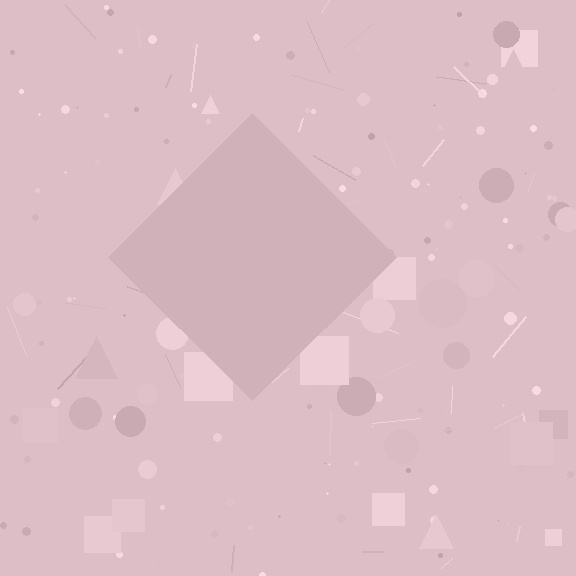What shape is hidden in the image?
A diamond is hidden in the image.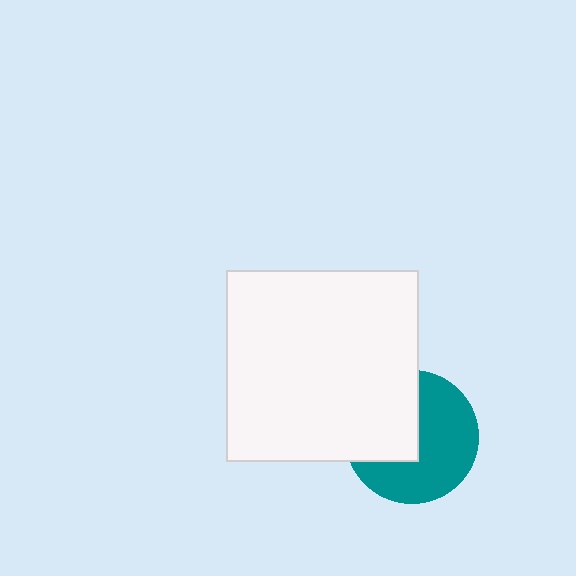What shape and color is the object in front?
The object in front is a white square.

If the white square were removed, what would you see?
You would see the complete teal circle.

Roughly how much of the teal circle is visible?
About half of it is visible (roughly 59%).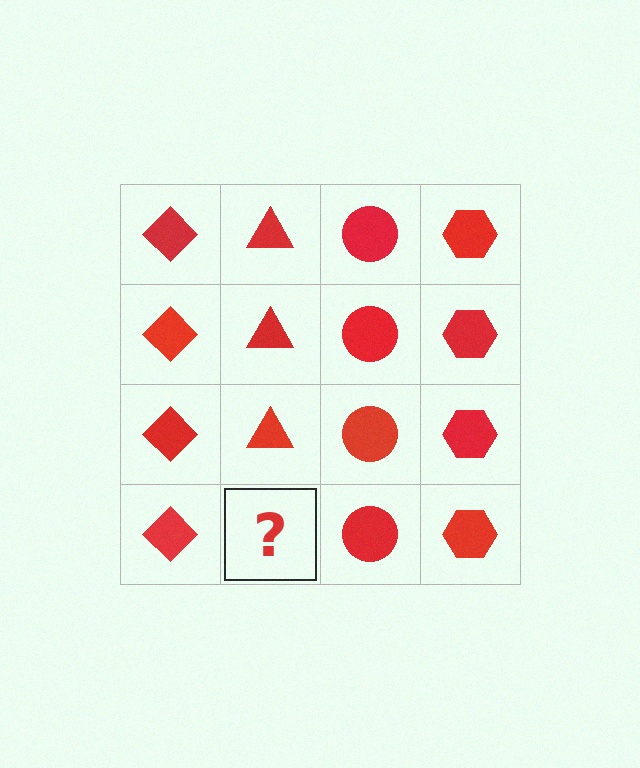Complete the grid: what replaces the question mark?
The question mark should be replaced with a red triangle.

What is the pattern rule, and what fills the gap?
The rule is that each column has a consistent shape. The gap should be filled with a red triangle.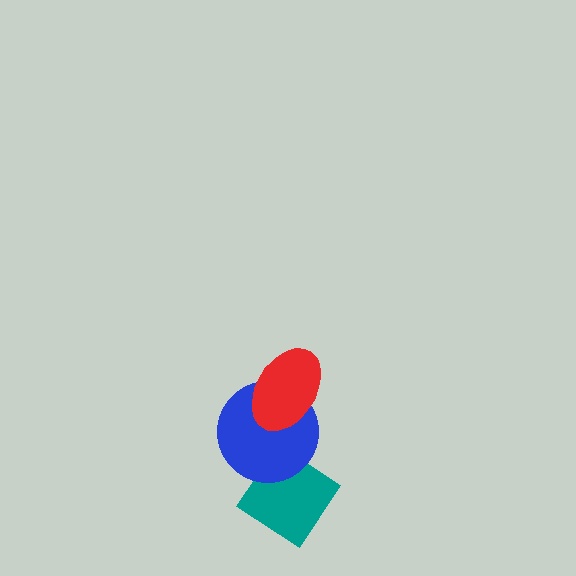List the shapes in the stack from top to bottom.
From top to bottom: the red ellipse, the blue circle, the teal diamond.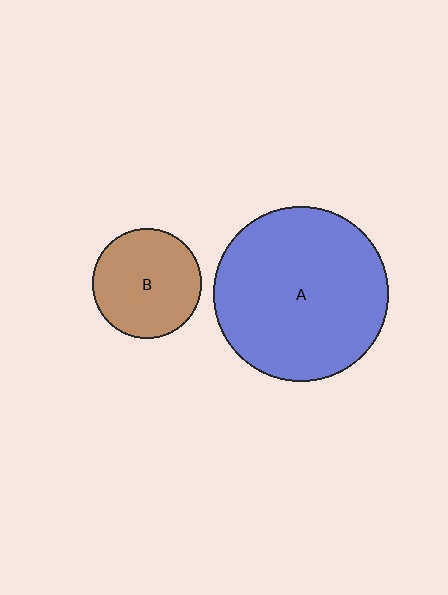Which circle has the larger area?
Circle A (blue).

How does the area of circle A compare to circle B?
Approximately 2.6 times.